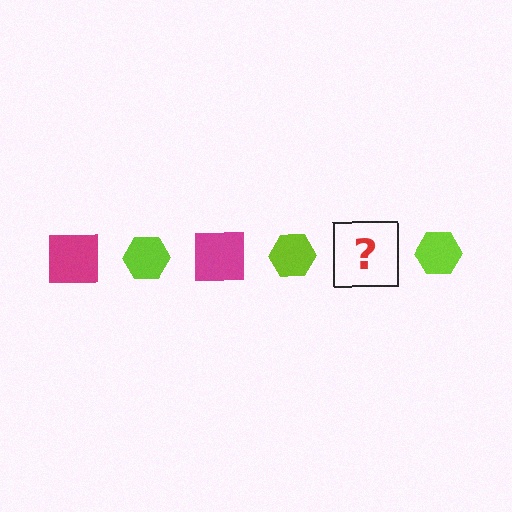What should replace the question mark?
The question mark should be replaced with a magenta square.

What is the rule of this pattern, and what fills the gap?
The rule is that the pattern alternates between magenta square and lime hexagon. The gap should be filled with a magenta square.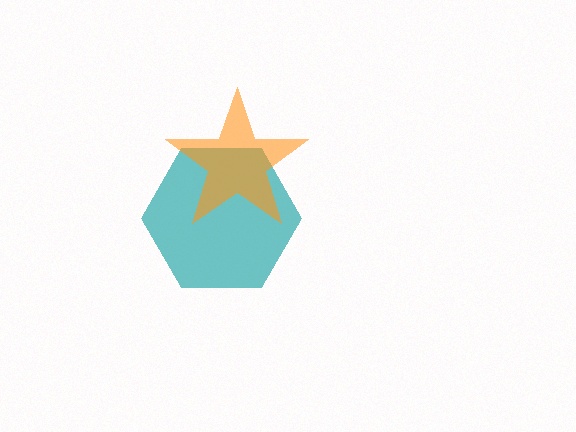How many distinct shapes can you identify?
There are 2 distinct shapes: a teal hexagon, an orange star.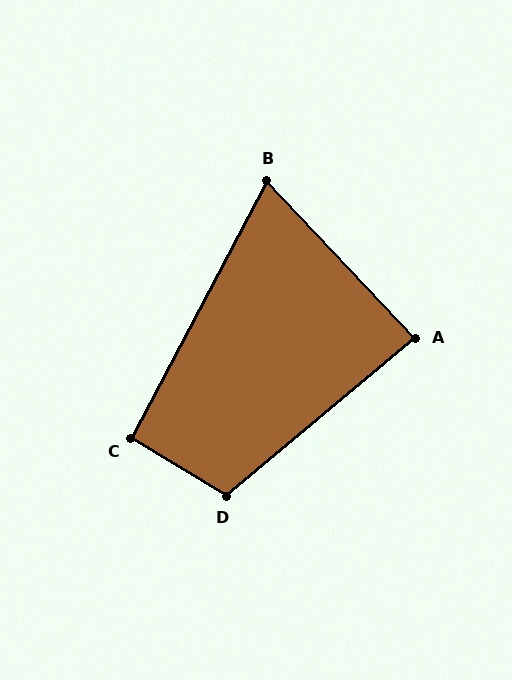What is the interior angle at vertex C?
Approximately 94 degrees (approximately right).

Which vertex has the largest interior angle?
D, at approximately 109 degrees.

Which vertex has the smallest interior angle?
B, at approximately 71 degrees.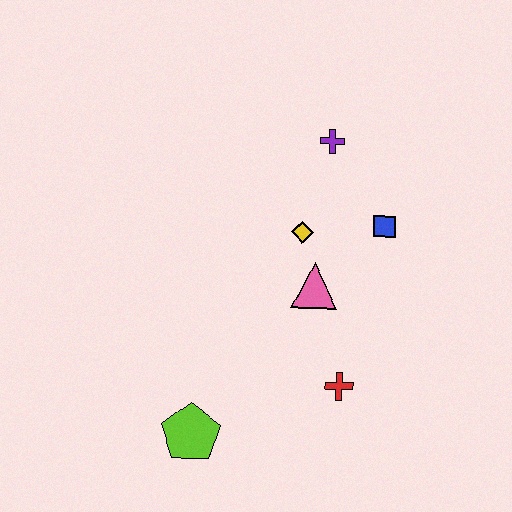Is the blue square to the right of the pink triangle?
Yes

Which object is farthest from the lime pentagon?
The purple cross is farthest from the lime pentagon.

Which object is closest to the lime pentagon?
The red cross is closest to the lime pentagon.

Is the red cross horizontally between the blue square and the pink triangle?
Yes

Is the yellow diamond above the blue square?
No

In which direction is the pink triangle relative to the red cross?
The pink triangle is above the red cross.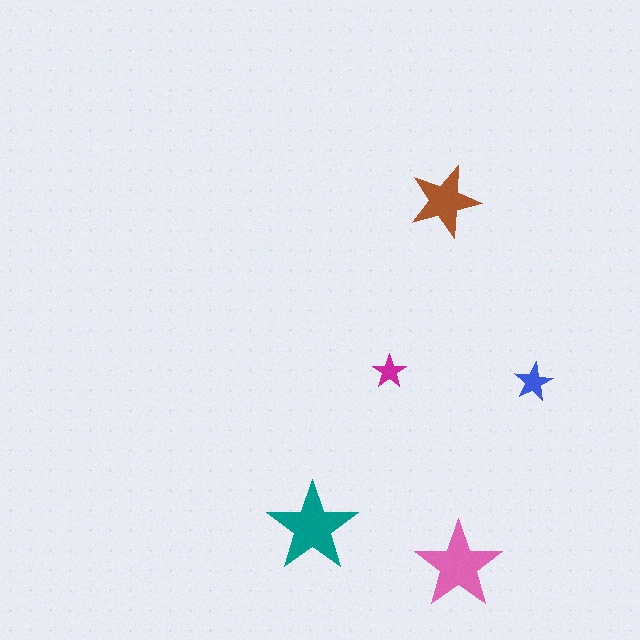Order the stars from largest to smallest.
the teal one, the pink one, the brown one, the blue one, the magenta one.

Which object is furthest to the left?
The teal star is leftmost.